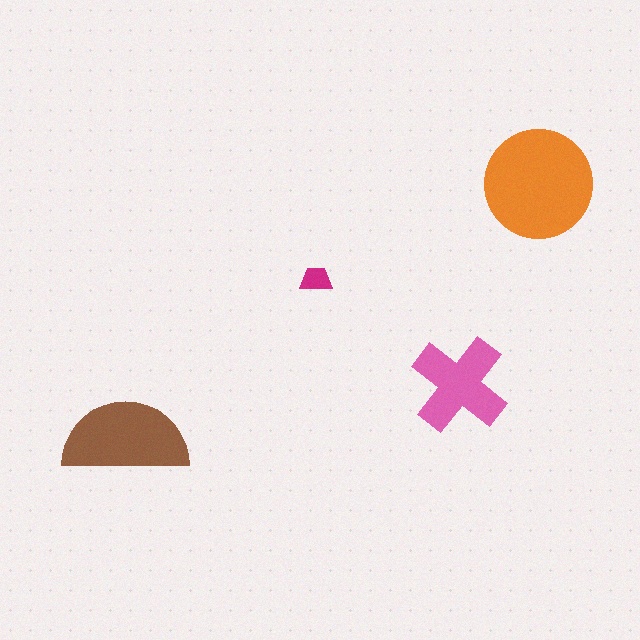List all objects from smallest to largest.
The magenta trapezoid, the pink cross, the brown semicircle, the orange circle.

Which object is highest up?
The orange circle is topmost.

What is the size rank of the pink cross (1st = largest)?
3rd.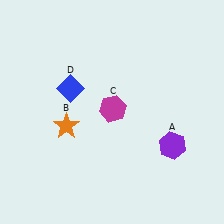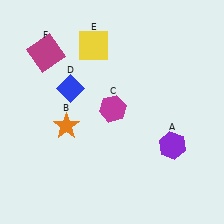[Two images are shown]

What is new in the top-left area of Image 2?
A magenta square (F) was added in the top-left area of Image 2.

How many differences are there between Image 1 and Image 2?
There are 2 differences between the two images.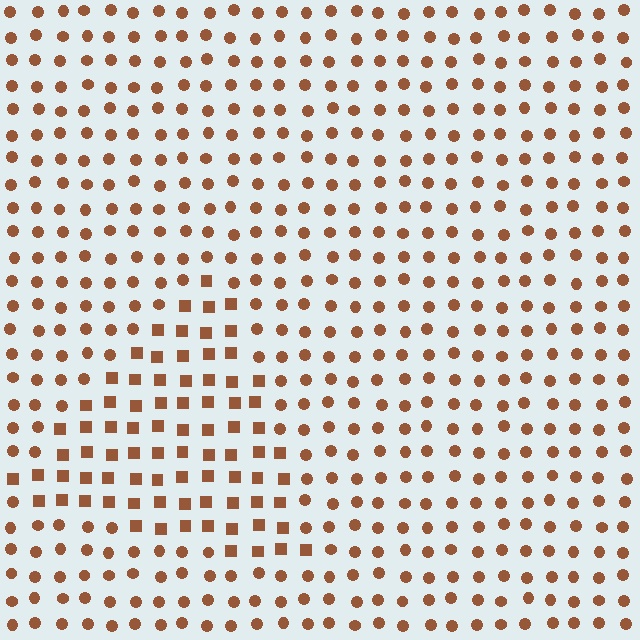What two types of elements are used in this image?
The image uses squares inside the triangle region and circles outside it.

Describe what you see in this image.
The image is filled with small brown elements arranged in a uniform grid. A triangle-shaped region contains squares, while the surrounding area contains circles. The boundary is defined purely by the change in element shape.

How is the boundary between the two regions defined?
The boundary is defined by a change in element shape: squares inside vs. circles outside. All elements share the same color and spacing.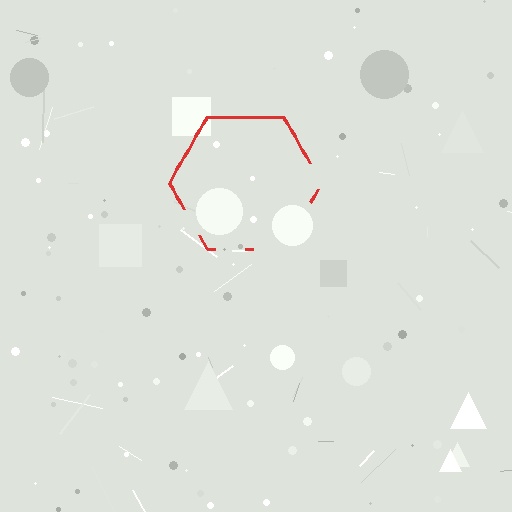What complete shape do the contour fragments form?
The contour fragments form a hexagon.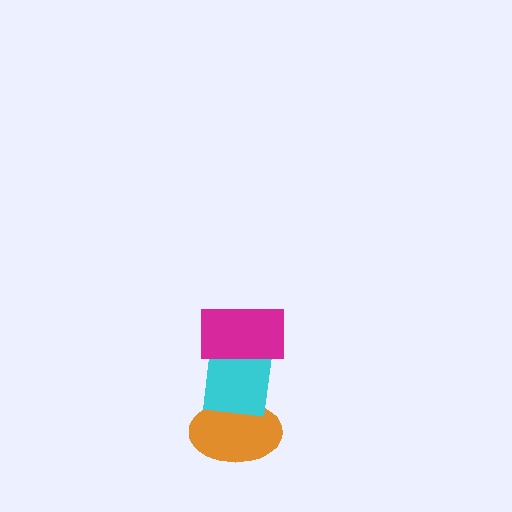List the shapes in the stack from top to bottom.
From top to bottom: the magenta rectangle, the cyan square, the orange ellipse.